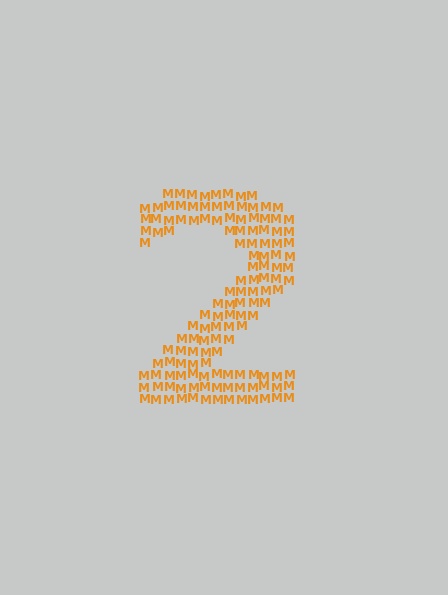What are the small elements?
The small elements are letter M's.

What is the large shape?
The large shape is the digit 2.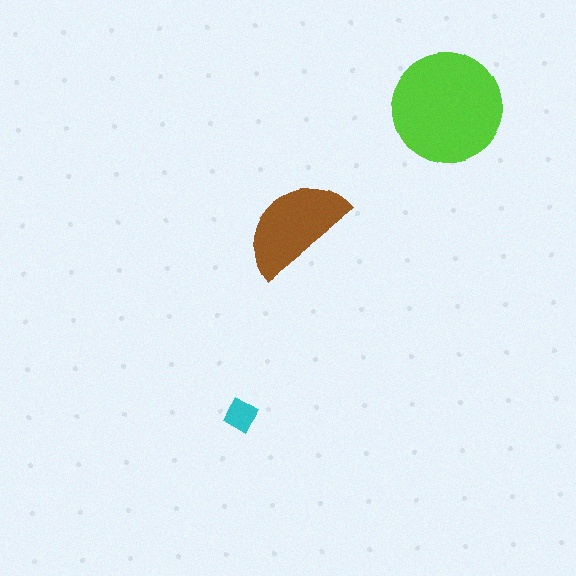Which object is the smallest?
The cyan diamond.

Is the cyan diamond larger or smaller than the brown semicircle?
Smaller.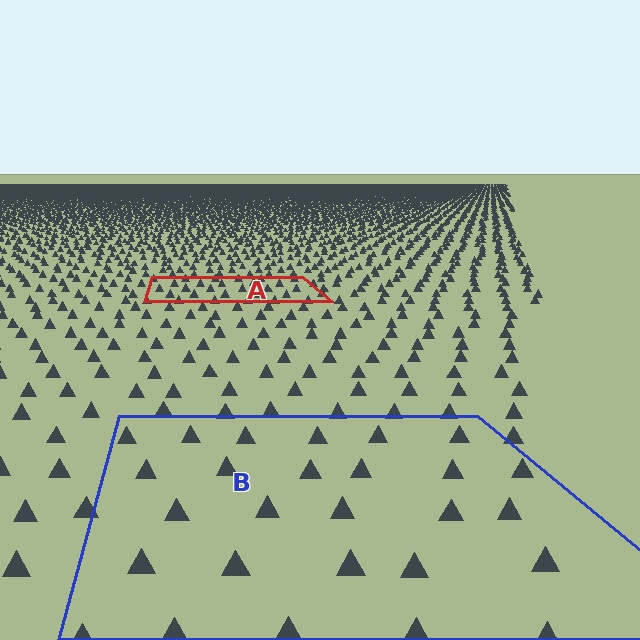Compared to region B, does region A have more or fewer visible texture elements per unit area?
Region A has more texture elements per unit area — they are packed more densely because it is farther away.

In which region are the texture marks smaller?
The texture marks are smaller in region A, because it is farther away.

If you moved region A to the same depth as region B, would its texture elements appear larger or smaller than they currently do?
They would appear larger. At a closer depth, the same texture elements are projected at a bigger on-screen size.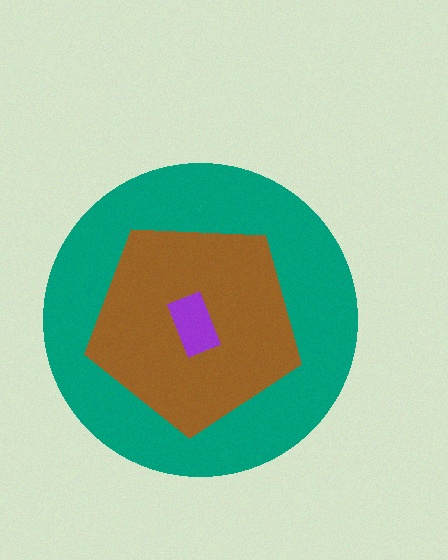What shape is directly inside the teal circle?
The brown pentagon.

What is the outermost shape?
The teal circle.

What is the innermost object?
The purple rectangle.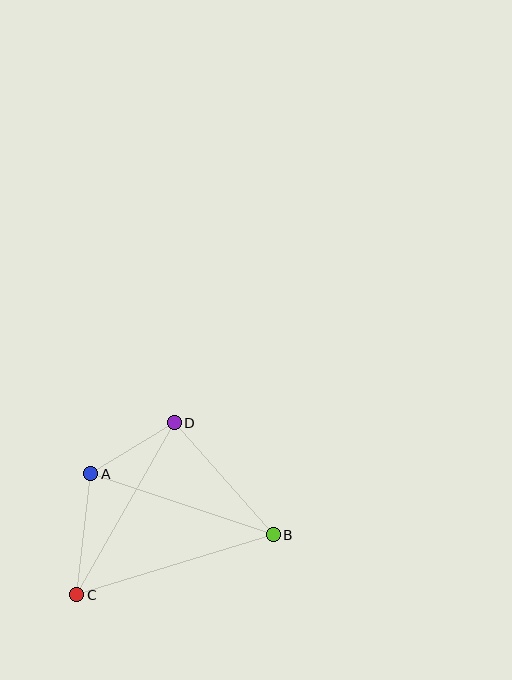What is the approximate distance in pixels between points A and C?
The distance between A and C is approximately 122 pixels.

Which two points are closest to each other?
Points A and D are closest to each other.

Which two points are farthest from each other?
Points B and C are farthest from each other.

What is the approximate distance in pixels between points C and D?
The distance between C and D is approximately 198 pixels.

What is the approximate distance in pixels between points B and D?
The distance between B and D is approximately 150 pixels.